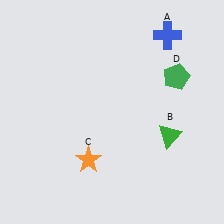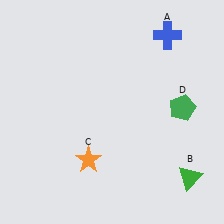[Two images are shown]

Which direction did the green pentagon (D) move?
The green pentagon (D) moved down.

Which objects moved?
The objects that moved are: the green triangle (B), the green pentagon (D).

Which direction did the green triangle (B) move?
The green triangle (B) moved down.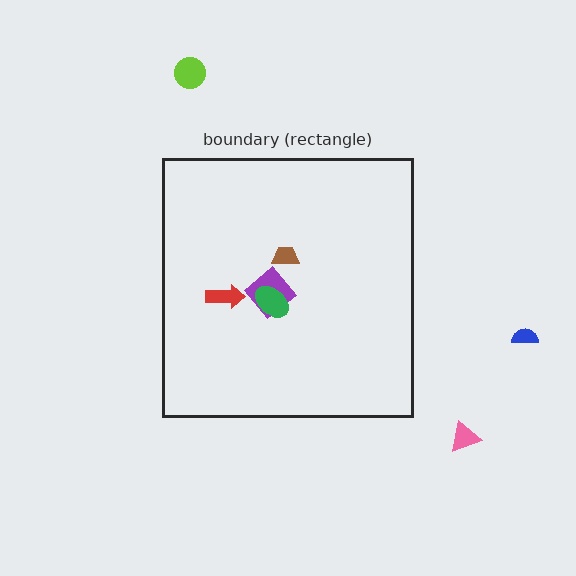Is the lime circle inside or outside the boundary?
Outside.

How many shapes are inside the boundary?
4 inside, 3 outside.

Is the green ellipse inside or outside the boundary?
Inside.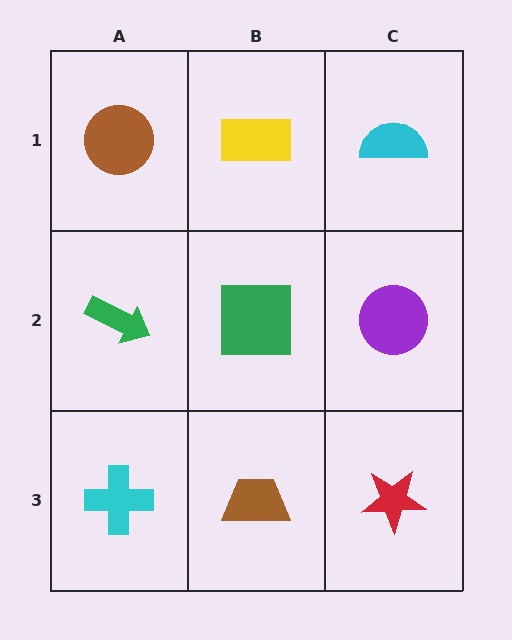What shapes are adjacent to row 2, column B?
A yellow rectangle (row 1, column B), a brown trapezoid (row 3, column B), a green arrow (row 2, column A), a purple circle (row 2, column C).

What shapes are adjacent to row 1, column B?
A green square (row 2, column B), a brown circle (row 1, column A), a cyan semicircle (row 1, column C).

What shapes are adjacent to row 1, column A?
A green arrow (row 2, column A), a yellow rectangle (row 1, column B).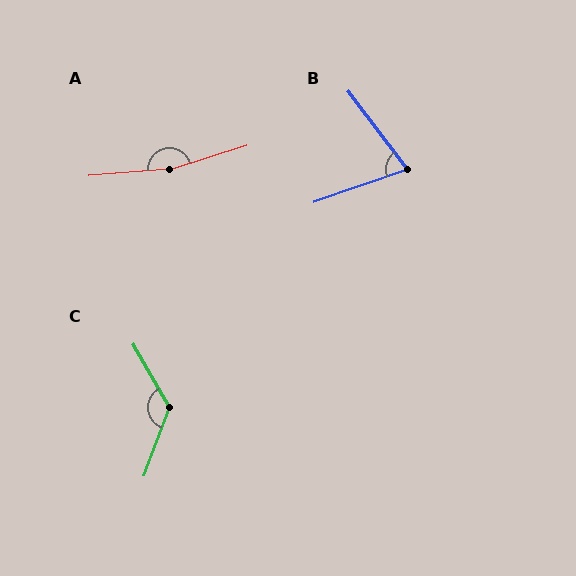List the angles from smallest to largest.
B (72°), C (130°), A (167°).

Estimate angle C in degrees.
Approximately 130 degrees.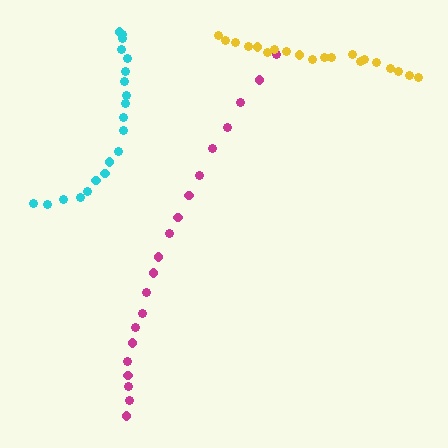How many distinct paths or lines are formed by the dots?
There are 3 distinct paths.